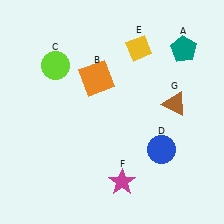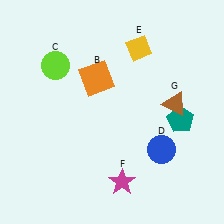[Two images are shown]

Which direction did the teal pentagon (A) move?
The teal pentagon (A) moved down.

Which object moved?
The teal pentagon (A) moved down.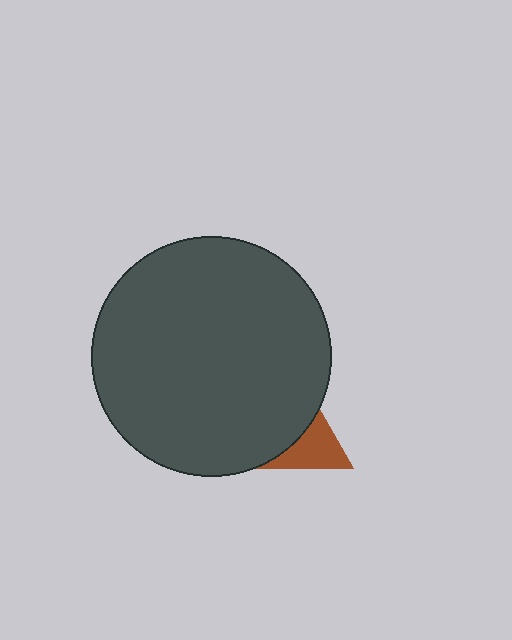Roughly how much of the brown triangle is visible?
A small part of it is visible (roughly 31%).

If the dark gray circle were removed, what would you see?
You would see the complete brown triangle.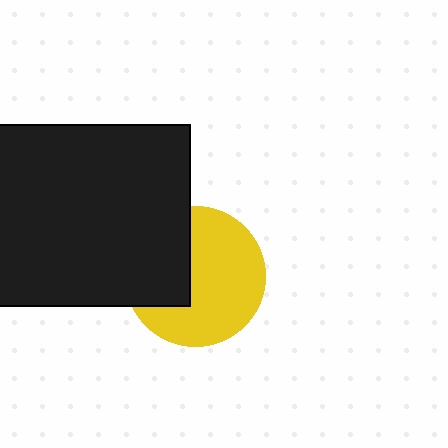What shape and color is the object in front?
The object in front is a black rectangle.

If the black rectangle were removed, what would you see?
You would see the complete yellow circle.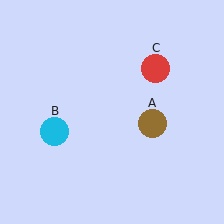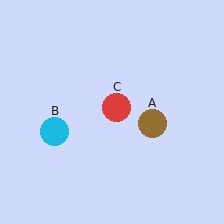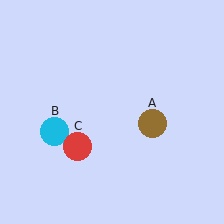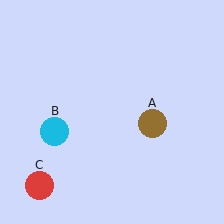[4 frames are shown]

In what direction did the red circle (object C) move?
The red circle (object C) moved down and to the left.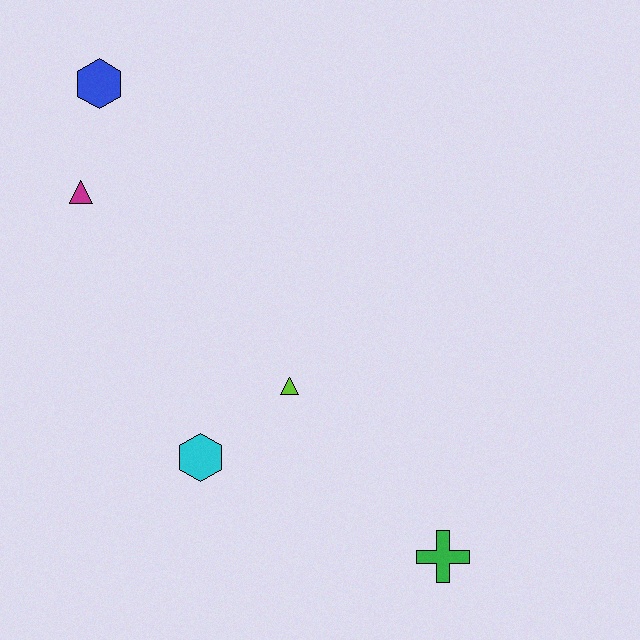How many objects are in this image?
There are 5 objects.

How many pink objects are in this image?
There are no pink objects.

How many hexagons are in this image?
There are 2 hexagons.